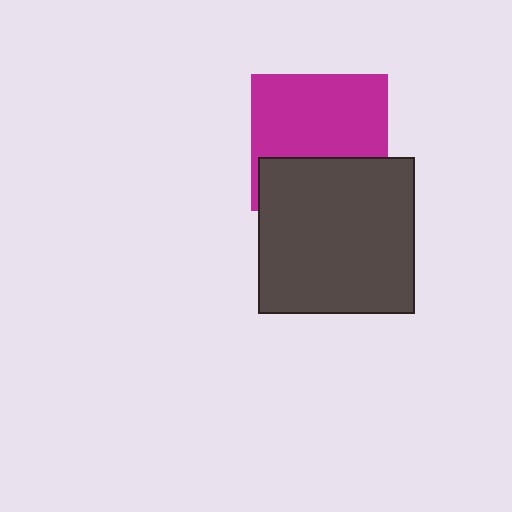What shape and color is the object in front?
The object in front is a dark gray square.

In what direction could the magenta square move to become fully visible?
The magenta square could move up. That would shift it out from behind the dark gray square entirely.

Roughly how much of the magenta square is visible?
About half of it is visible (roughly 63%).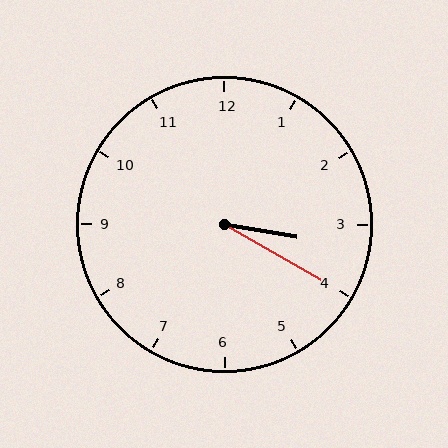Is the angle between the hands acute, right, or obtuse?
It is acute.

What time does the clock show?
3:20.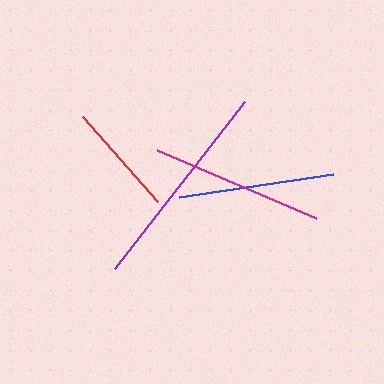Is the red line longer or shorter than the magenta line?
The magenta line is longer than the red line.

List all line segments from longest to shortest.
From longest to shortest: purple, magenta, blue, red.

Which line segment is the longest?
The purple line is the longest at approximately 211 pixels.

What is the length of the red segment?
The red segment is approximately 114 pixels long.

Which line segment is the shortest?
The red line is the shortest at approximately 114 pixels.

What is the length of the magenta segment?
The magenta segment is approximately 173 pixels long.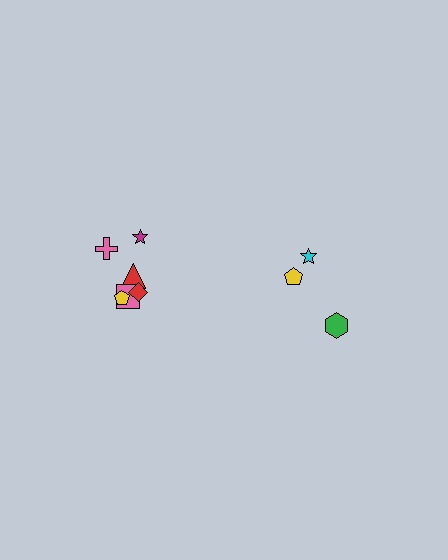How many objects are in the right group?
There are 3 objects.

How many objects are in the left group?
There are 6 objects.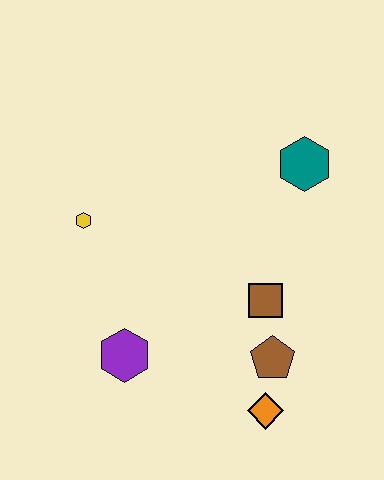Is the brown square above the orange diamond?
Yes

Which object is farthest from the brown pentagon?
The yellow hexagon is farthest from the brown pentagon.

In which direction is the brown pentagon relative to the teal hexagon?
The brown pentagon is below the teal hexagon.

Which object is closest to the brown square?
The brown pentagon is closest to the brown square.